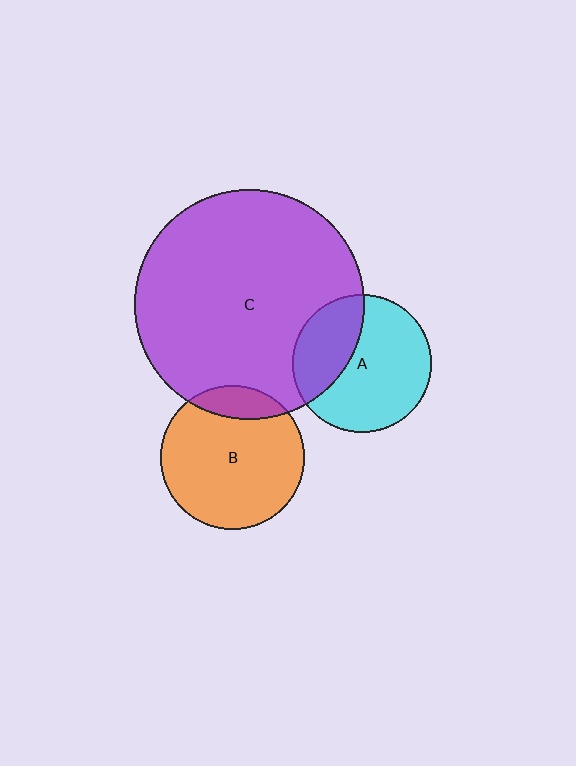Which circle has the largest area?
Circle C (purple).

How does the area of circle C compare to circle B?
Approximately 2.5 times.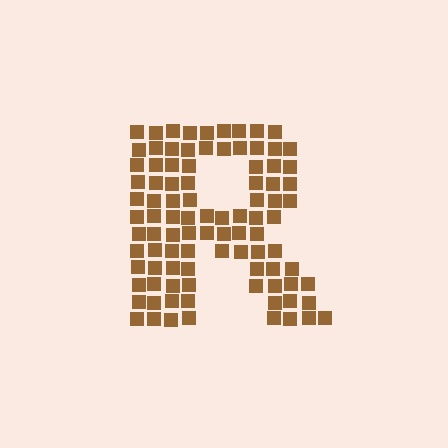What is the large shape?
The large shape is the letter R.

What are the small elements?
The small elements are squares.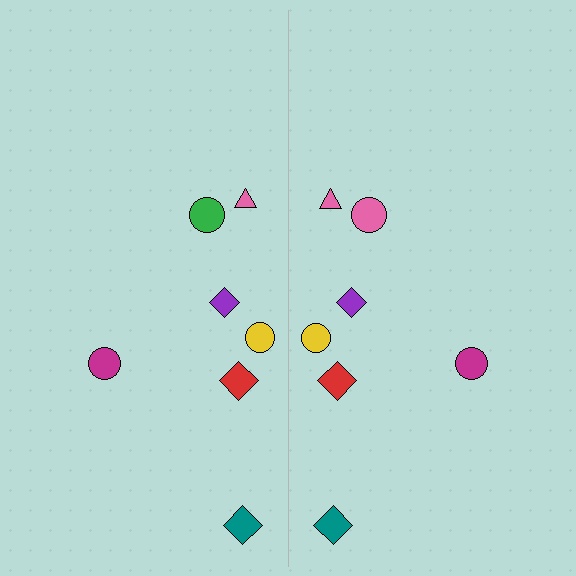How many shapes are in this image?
There are 14 shapes in this image.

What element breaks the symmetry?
The pink circle on the right side breaks the symmetry — its mirror counterpart is green.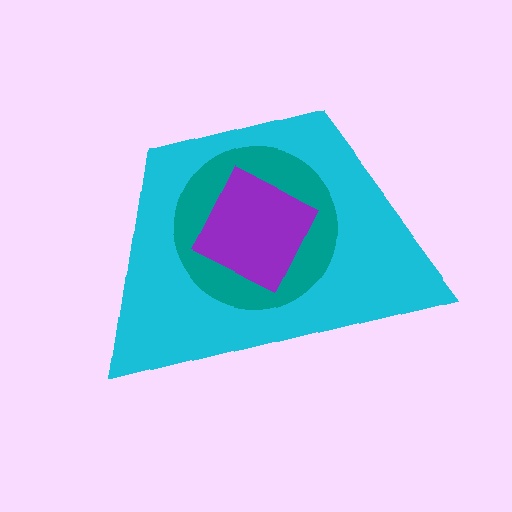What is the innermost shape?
The purple diamond.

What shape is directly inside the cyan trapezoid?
The teal circle.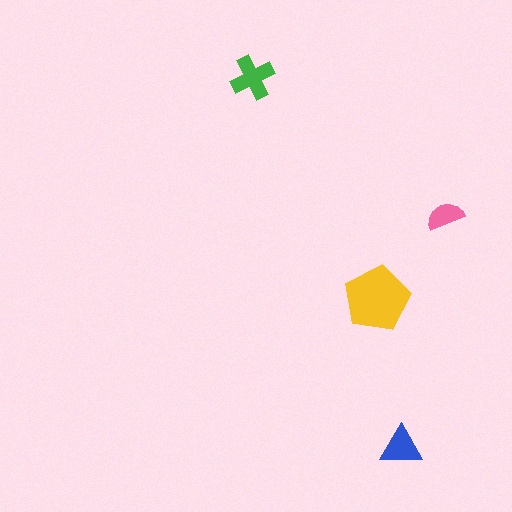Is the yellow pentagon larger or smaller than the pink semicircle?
Larger.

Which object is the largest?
The yellow pentagon.